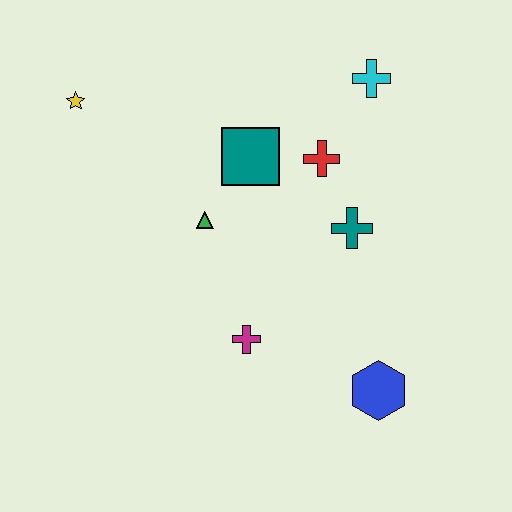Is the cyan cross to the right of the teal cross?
Yes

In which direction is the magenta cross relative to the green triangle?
The magenta cross is below the green triangle.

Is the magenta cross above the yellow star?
No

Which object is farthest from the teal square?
The blue hexagon is farthest from the teal square.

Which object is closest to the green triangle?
The teal square is closest to the green triangle.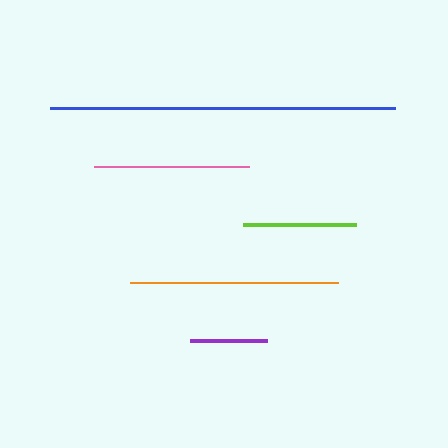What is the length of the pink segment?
The pink segment is approximately 154 pixels long.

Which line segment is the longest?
The blue line is the longest at approximately 346 pixels.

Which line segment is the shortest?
The purple line is the shortest at approximately 77 pixels.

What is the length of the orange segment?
The orange segment is approximately 208 pixels long.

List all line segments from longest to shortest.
From longest to shortest: blue, orange, pink, lime, purple.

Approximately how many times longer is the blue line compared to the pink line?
The blue line is approximately 2.2 times the length of the pink line.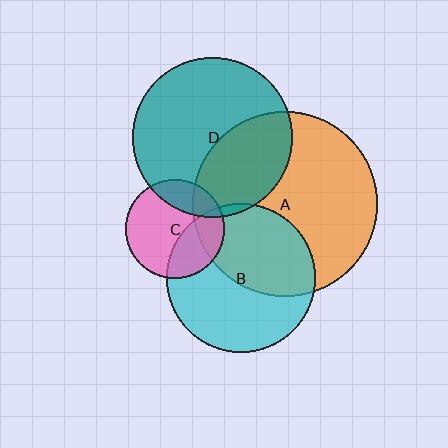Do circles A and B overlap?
Yes.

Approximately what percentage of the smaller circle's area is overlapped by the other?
Approximately 45%.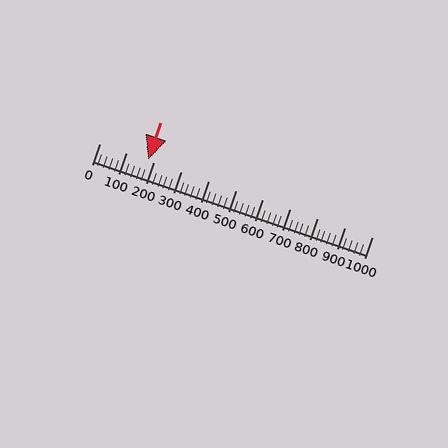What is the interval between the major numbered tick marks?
The major tick marks are spaced 100 units apart.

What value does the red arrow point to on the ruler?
The red arrow points to approximately 180.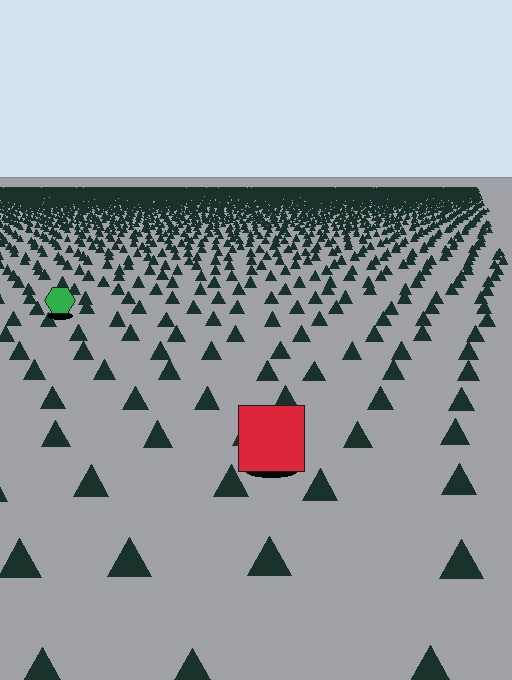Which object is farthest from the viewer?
The green hexagon is farthest from the viewer. It appears smaller and the ground texture around it is denser.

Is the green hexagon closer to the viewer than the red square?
No. The red square is closer — you can tell from the texture gradient: the ground texture is coarser near it.